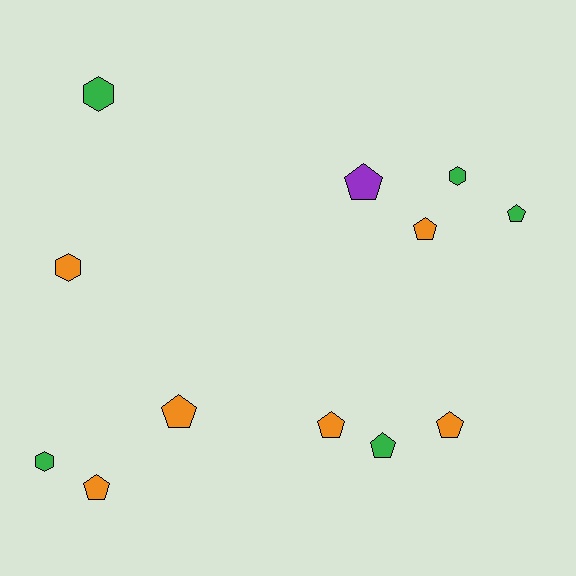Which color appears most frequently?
Orange, with 6 objects.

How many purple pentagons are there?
There is 1 purple pentagon.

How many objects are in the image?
There are 12 objects.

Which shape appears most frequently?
Pentagon, with 8 objects.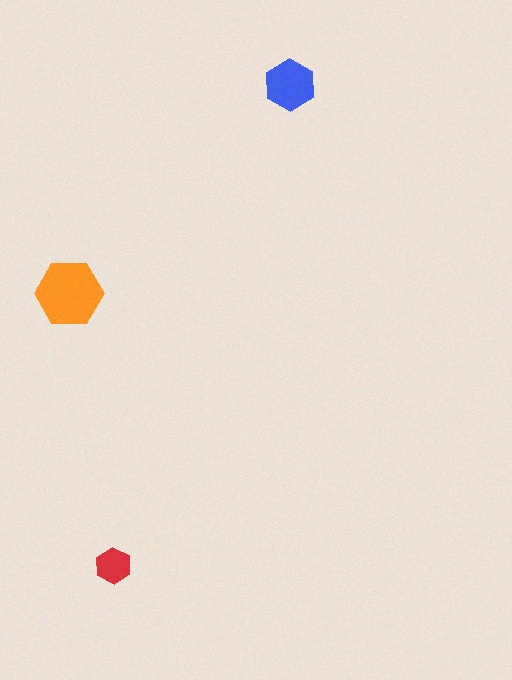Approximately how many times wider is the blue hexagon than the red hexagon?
About 1.5 times wider.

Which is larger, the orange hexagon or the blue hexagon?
The orange one.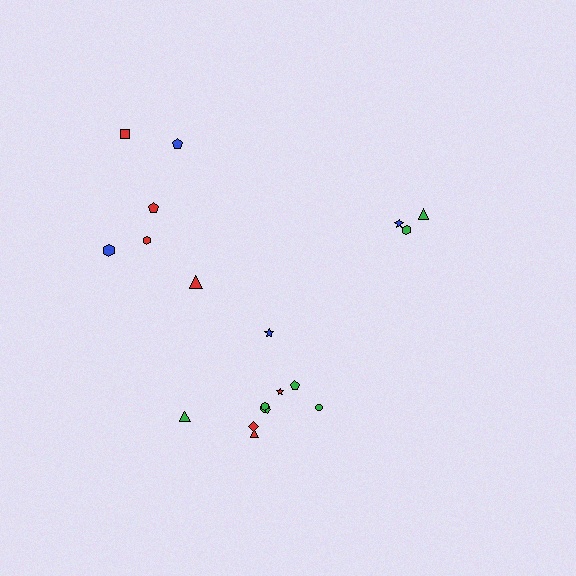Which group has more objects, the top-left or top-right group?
The top-left group.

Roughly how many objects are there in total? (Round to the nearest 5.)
Roughly 20 objects in total.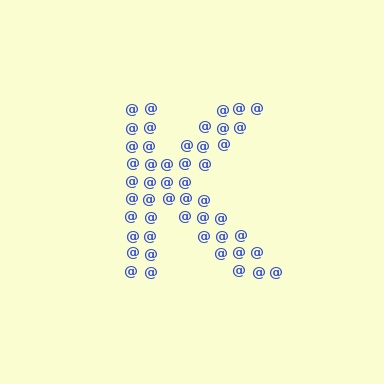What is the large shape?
The large shape is the letter K.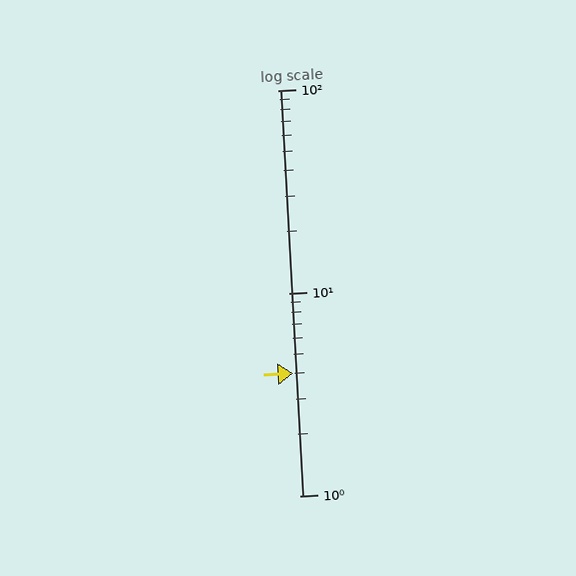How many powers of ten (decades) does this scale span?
The scale spans 2 decades, from 1 to 100.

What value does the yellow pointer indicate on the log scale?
The pointer indicates approximately 4.